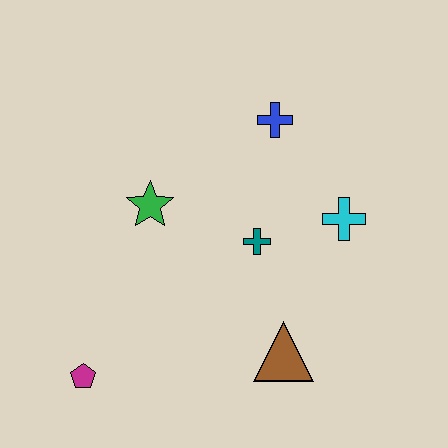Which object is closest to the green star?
The teal cross is closest to the green star.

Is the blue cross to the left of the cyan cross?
Yes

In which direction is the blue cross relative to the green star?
The blue cross is to the right of the green star.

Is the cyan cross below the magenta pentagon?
No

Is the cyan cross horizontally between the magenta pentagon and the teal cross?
No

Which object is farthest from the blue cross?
The magenta pentagon is farthest from the blue cross.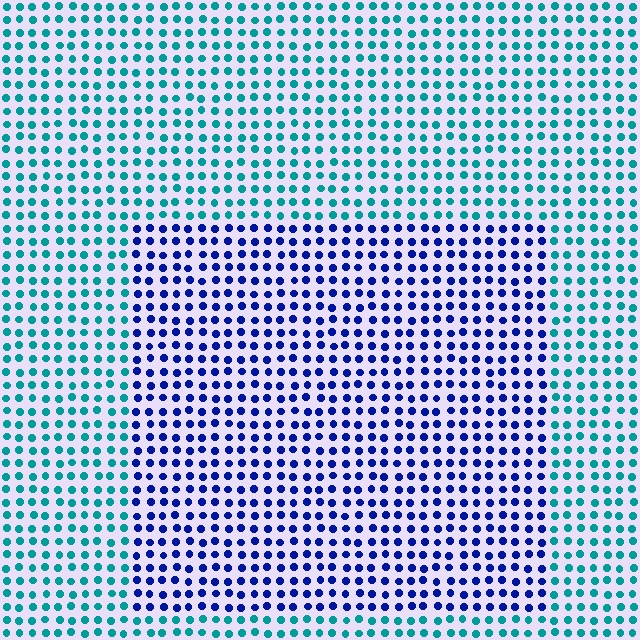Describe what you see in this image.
The image is filled with small teal elements in a uniform arrangement. A rectangle-shaped region is visible where the elements are tinted to a slightly different hue, forming a subtle color boundary.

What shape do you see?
I see a rectangle.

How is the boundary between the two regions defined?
The boundary is defined purely by a slight shift in hue (about 54 degrees). Spacing, size, and orientation are identical on both sides.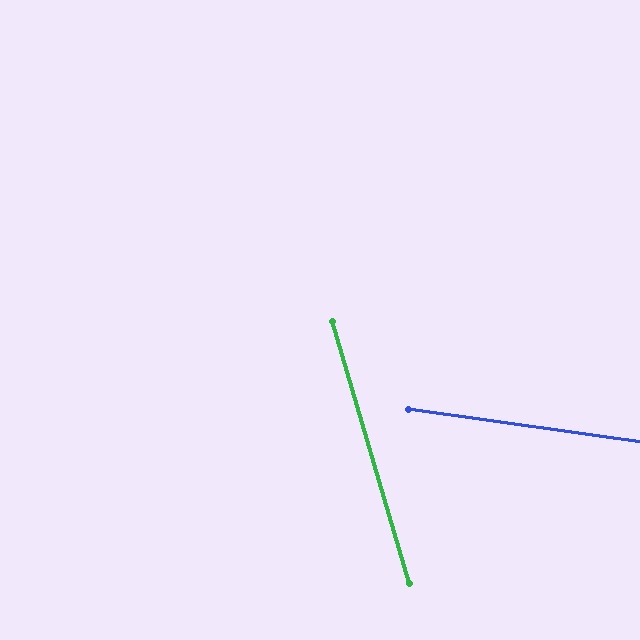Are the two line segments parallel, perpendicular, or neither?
Neither parallel nor perpendicular — they differ by about 65°.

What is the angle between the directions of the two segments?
Approximately 65 degrees.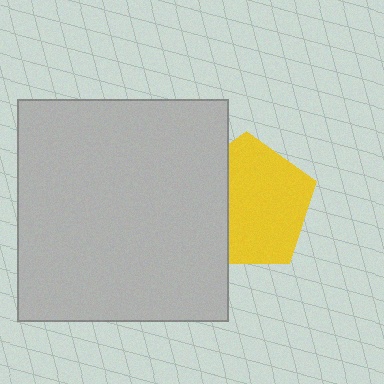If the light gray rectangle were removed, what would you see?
You would see the complete yellow pentagon.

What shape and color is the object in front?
The object in front is a light gray rectangle.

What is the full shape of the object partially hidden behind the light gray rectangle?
The partially hidden object is a yellow pentagon.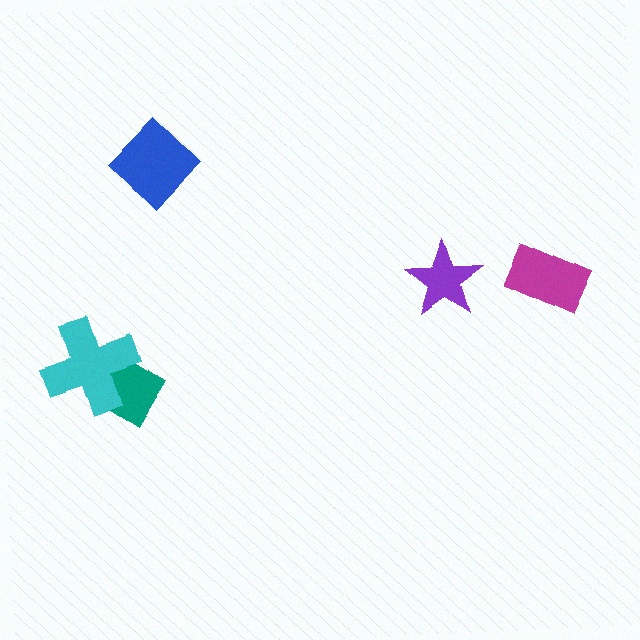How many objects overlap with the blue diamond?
0 objects overlap with the blue diamond.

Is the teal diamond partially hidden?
Yes, it is partially covered by another shape.